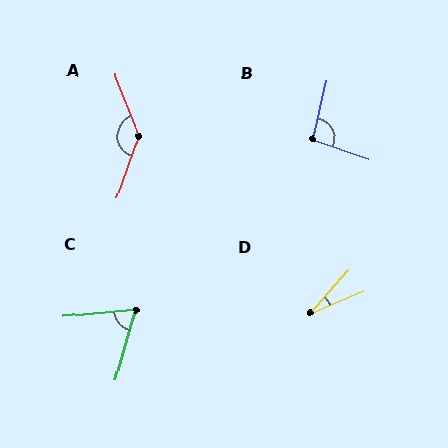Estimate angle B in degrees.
Approximately 96 degrees.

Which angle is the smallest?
D, at approximately 26 degrees.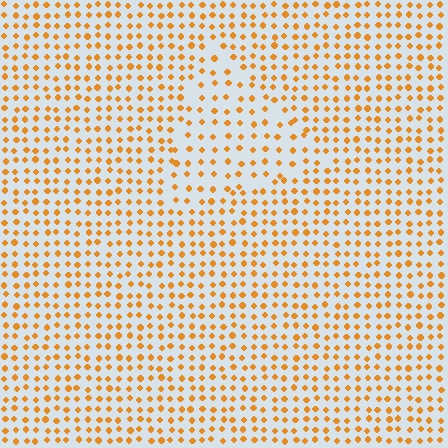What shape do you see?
I see a triangle.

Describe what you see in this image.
The image contains small orange elements arranged at two different densities. A triangle-shaped region is visible where the elements are less densely packed than the surrounding area.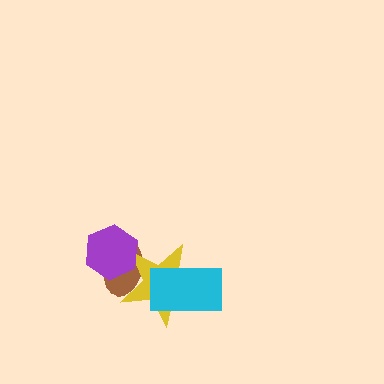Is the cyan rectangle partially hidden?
No, no other shape covers it.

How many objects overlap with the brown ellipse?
2 objects overlap with the brown ellipse.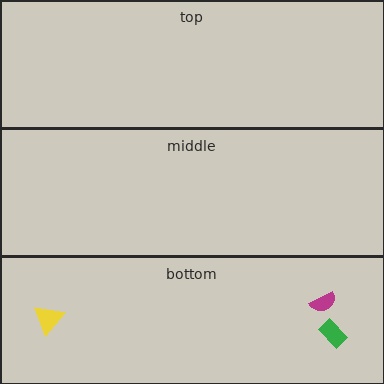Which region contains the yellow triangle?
The bottom region.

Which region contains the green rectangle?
The bottom region.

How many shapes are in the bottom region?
3.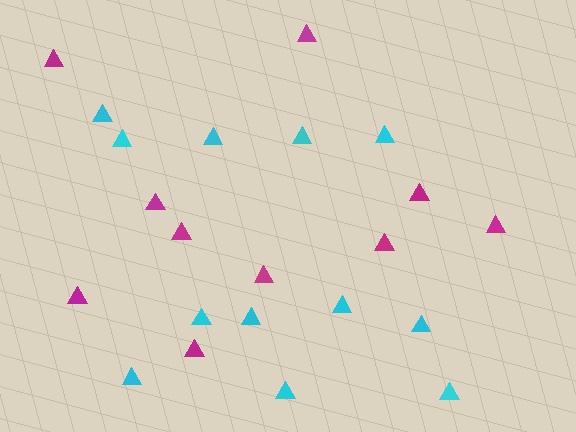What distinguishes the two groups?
There are 2 groups: one group of magenta triangles (10) and one group of cyan triangles (12).